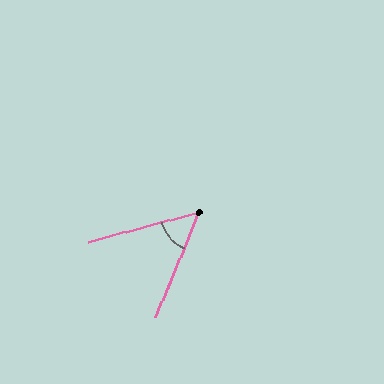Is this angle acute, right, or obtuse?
It is acute.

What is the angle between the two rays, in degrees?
Approximately 53 degrees.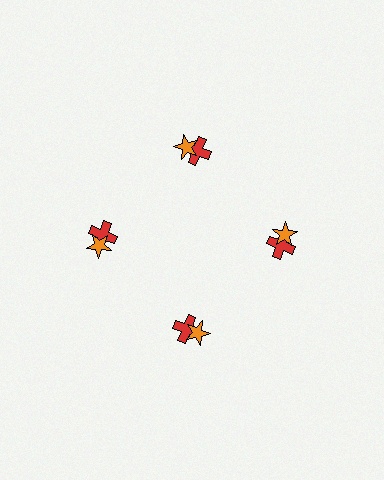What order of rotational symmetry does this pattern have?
This pattern has 4-fold rotational symmetry.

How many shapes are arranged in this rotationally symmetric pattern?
There are 8 shapes, arranged in 4 groups of 2.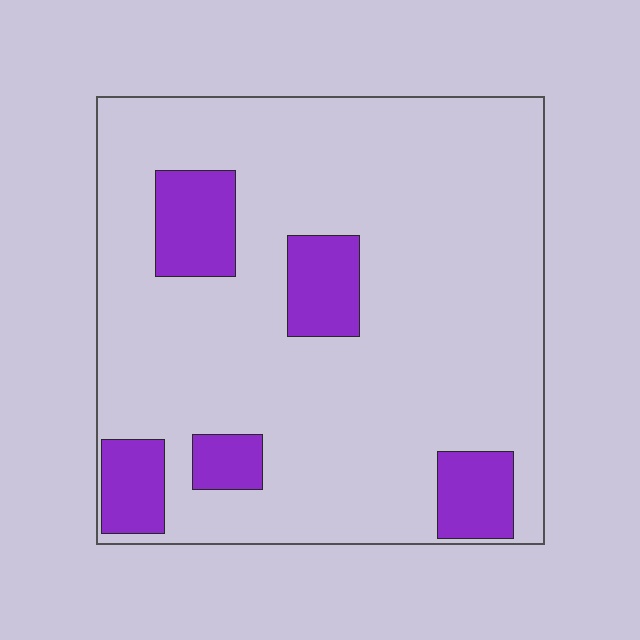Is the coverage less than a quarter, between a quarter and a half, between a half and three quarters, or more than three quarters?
Less than a quarter.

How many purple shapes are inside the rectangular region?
5.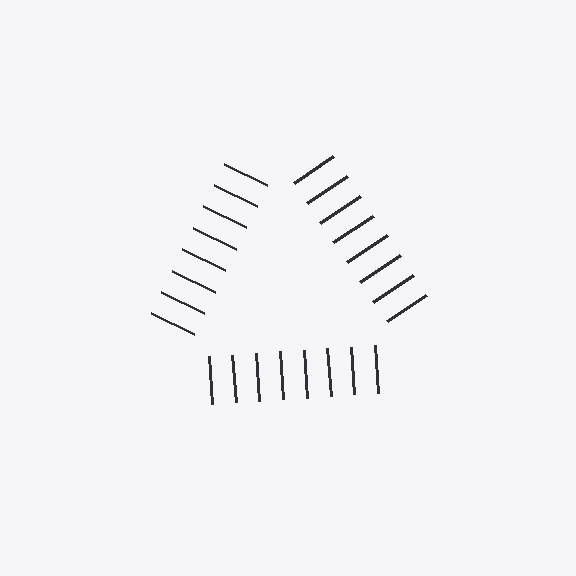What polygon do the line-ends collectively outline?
An illusory triangle — the line segments terminate on its edges but no continuous stroke is drawn.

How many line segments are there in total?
24 — 8 along each of the 3 edges.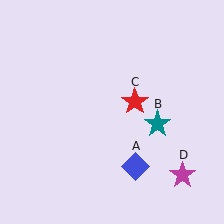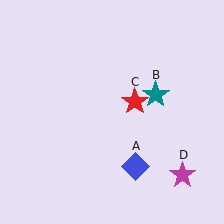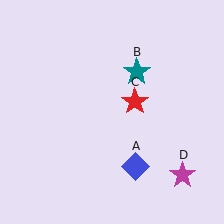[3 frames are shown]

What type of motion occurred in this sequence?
The teal star (object B) rotated counterclockwise around the center of the scene.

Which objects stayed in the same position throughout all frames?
Blue diamond (object A) and red star (object C) and magenta star (object D) remained stationary.